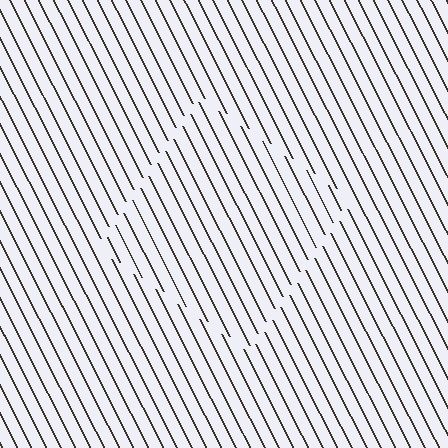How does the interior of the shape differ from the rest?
The interior of the shape contains the same grating, shifted by half a period — the contour is defined by the phase discontinuity where line-ends from the inner and outer gratings abut.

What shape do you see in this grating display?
An illusory square. The interior of the shape contains the same grating, shifted by half a period — the contour is defined by the phase discontinuity where line-ends from the inner and outer gratings abut.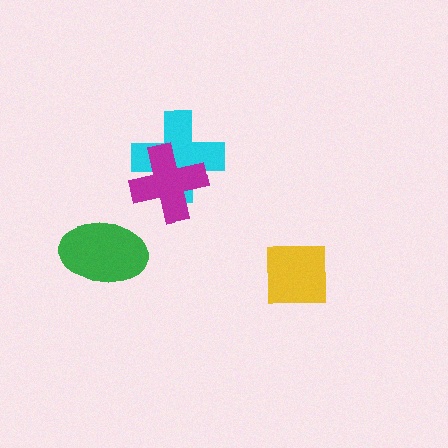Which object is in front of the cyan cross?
The magenta cross is in front of the cyan cross.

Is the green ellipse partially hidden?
No, no other shape covers it.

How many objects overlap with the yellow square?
0 objects overlap with the yellow square.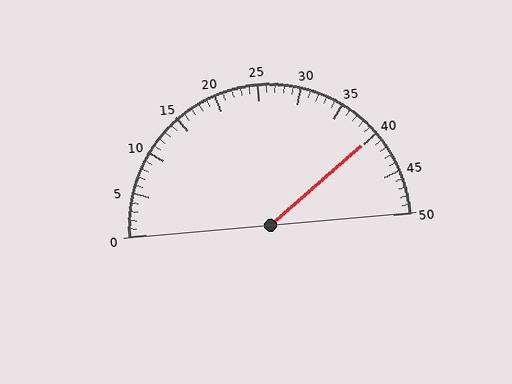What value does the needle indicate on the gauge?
The needle indicates approximately 40.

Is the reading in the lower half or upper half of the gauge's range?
The reading is in the upper half of the range (0 to 50).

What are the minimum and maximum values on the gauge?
The gauge ranges from 0 to 50.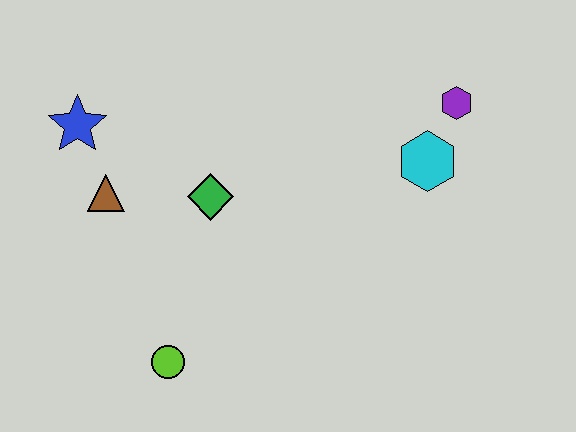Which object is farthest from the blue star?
The purple hexagon is farthest from the blue star.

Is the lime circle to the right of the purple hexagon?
No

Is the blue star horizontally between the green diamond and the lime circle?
No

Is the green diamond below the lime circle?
No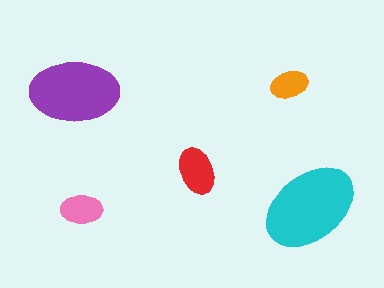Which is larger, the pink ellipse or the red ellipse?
The red one.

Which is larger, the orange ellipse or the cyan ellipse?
The cyan one.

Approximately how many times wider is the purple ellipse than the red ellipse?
About 2 times wider.